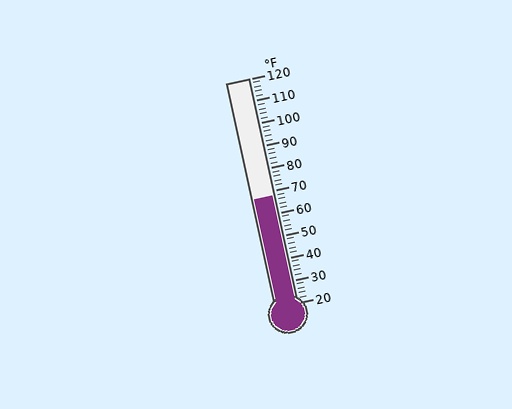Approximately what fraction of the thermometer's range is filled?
The thermometer is filled to approximately 50% of its range.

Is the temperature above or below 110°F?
The temperature is below 110°F.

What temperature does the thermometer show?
The thermometer shows approximately 68°F.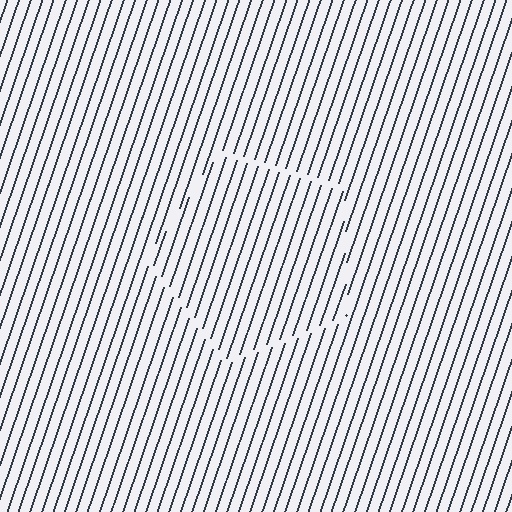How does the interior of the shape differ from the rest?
The interior of the shape contains the same grating, shifted by half a period — the contour is defined by the phase discontinuity where line-ends from the inner and outer gratings abut.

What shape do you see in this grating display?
An illusory pentagon. The interior of the shape contains the same grating, shifted by half a period — the contour is defined by the phase discontinuity where line-ends from the inner and outer gratings abut.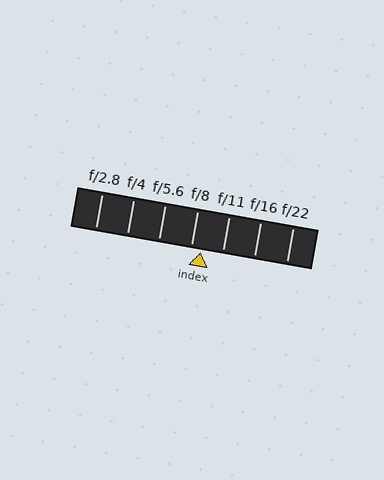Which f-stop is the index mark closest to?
The index mark is closest to f/8.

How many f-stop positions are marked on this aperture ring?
There are 7 f-stop positions marked.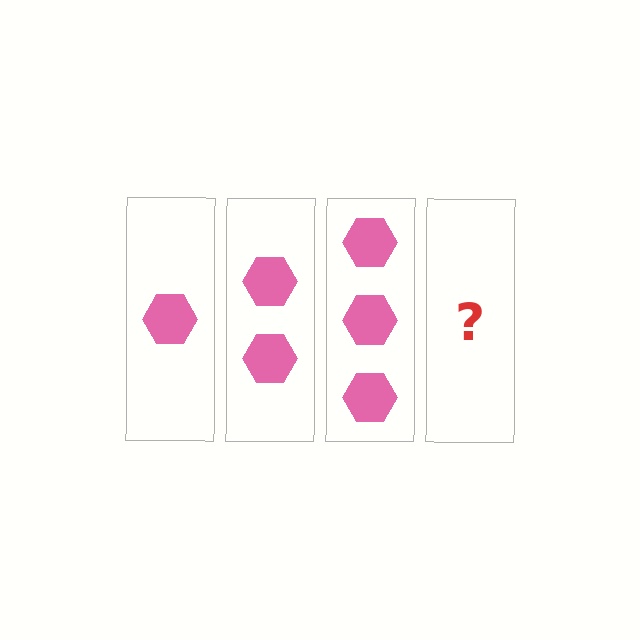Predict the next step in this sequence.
The next step is 4 hexagons.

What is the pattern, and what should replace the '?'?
The pattern is that each step adds one more hexagon. The '?' should be 4 hexagons.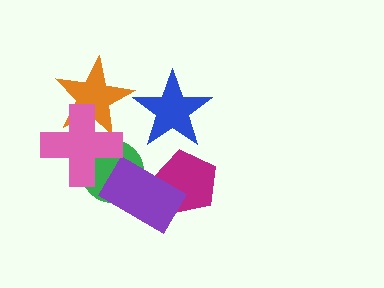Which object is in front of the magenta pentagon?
The purple rectangle is in front of the magenta pentagon.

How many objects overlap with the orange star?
1 object overlaps with the orange star.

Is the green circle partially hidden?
Yes, it is partially covered by another shape.